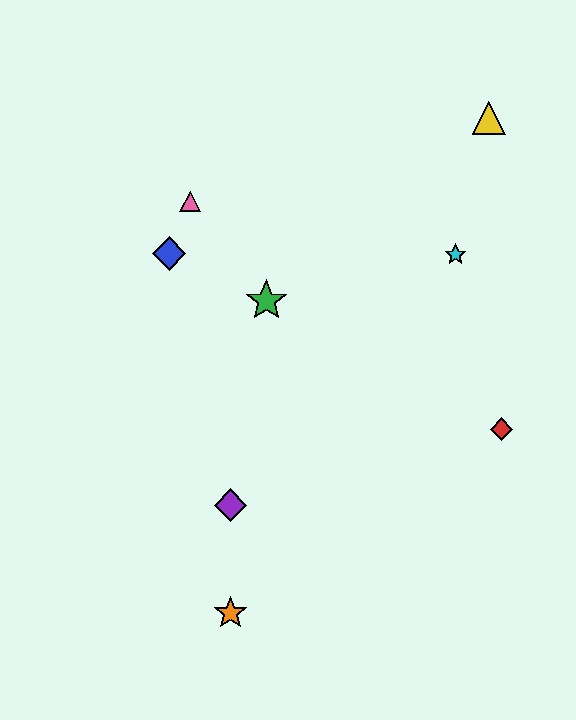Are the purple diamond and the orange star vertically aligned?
Yes, both are at x≈231.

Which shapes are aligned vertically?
The purple diamond, the orange star are aligned vertically.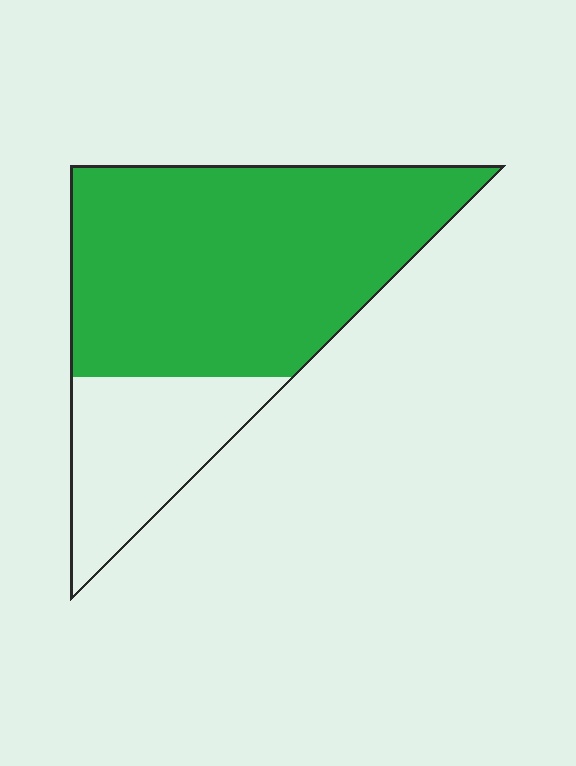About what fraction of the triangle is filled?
About three quarters (3/4).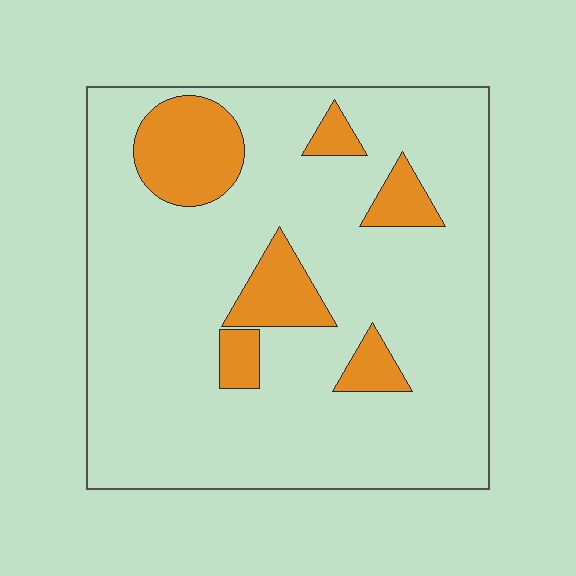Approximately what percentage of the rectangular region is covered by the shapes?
Approximately 15%.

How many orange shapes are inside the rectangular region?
6.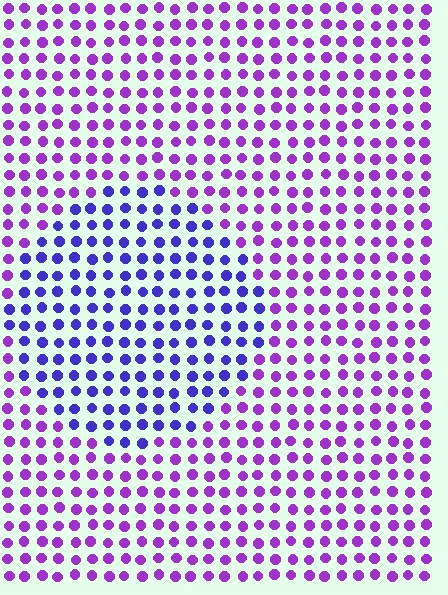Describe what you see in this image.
The image is filled with small purple elements in a uniform arrangement. A circle-shaped region is visible where the elements are tinted to a slightly different hue, forming a subtle color boundary.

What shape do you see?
I see a circle.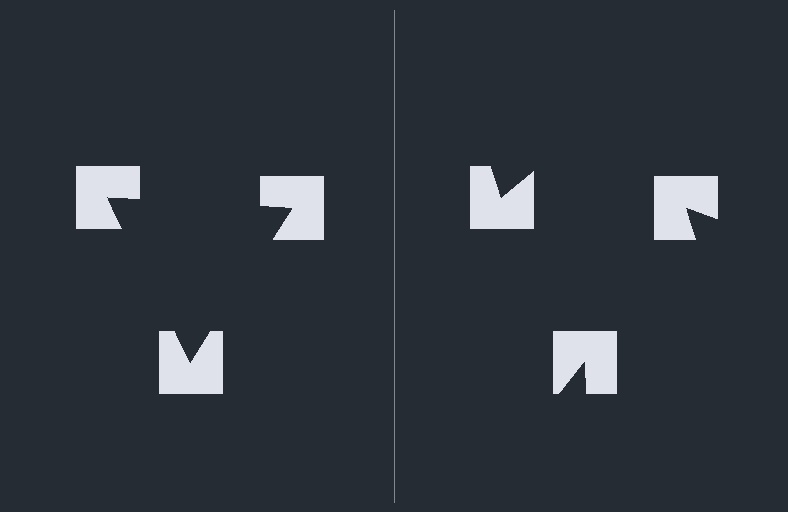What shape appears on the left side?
An illusory triangle.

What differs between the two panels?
The notched squares are positioned identically on both sides; only the wedge orientations differ. On the left they align to a triangle; on the right they are misaligned.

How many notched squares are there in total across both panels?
6 — 3 on each side.